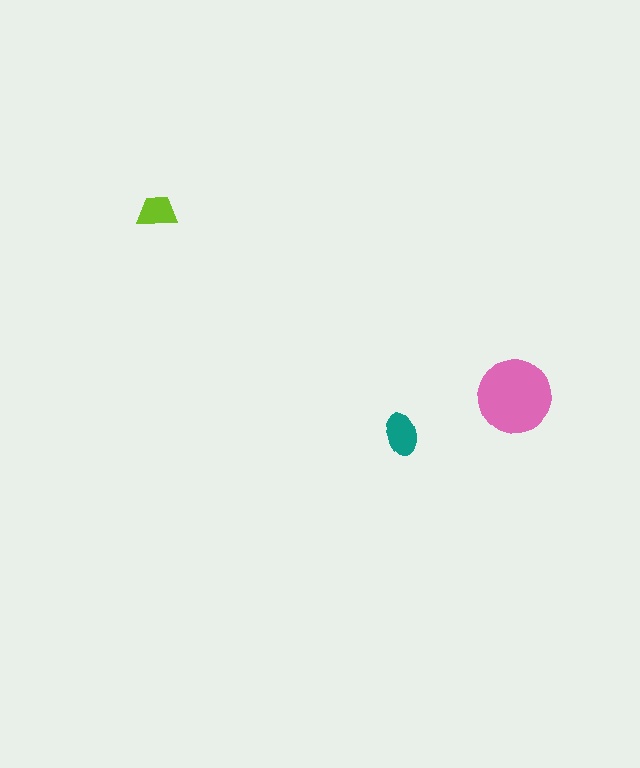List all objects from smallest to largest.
The lime trapezoid, the teal ellipse, the pink circle.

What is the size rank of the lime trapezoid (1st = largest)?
3rd.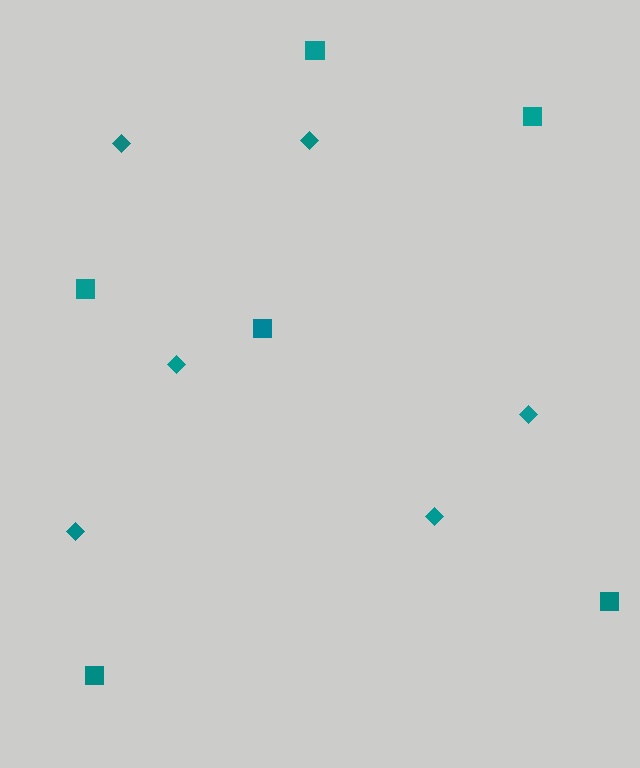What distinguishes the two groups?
There are 2 groups: one group of diamonds (6) and one group of squares (6).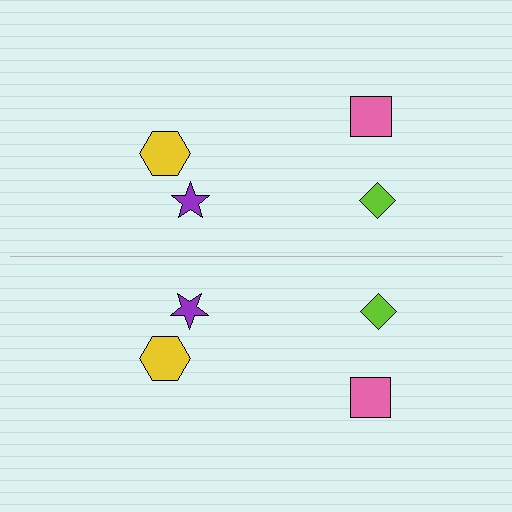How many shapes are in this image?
There are 8 shapes in this image.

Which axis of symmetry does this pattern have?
The pattern has a horizontal axis of symmetry running through the center of the image.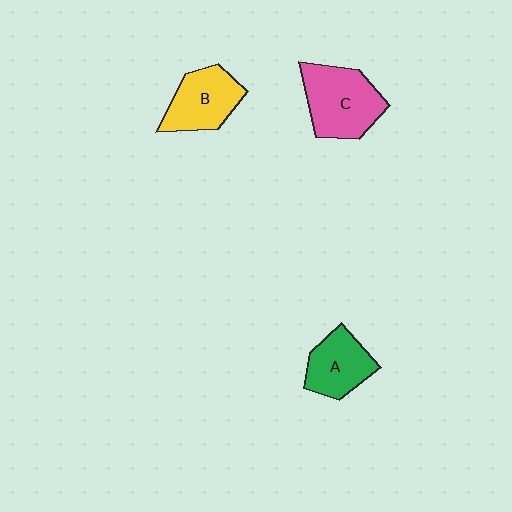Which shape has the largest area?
Shape C (pink).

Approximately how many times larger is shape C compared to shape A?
Approximately 1.4 times.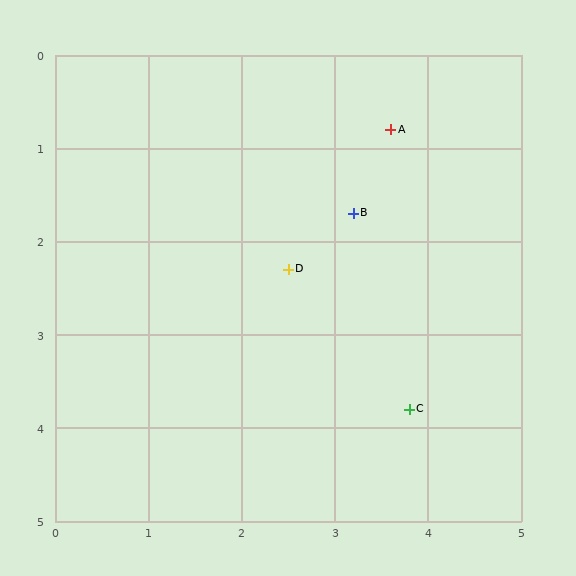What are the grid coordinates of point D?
Point D is at approximately (2.5, 2.3).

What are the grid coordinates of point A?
Point A is at approximately (3.6, 0.8).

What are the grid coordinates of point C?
Point C is at approximately (3.8, 3.8).